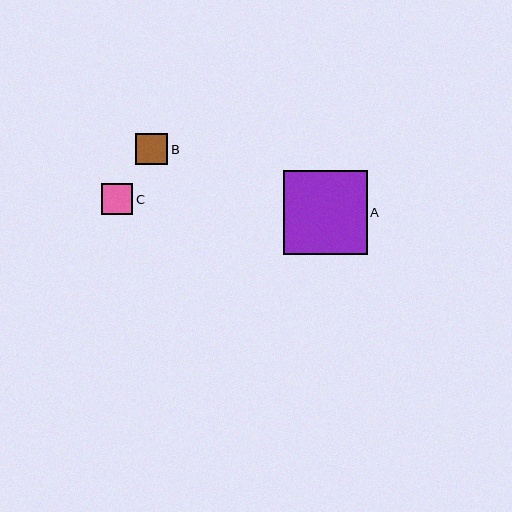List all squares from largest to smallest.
From largest to smallest: A, B, C.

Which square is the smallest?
Square C is the smallest with a size of approximately 31 pixels.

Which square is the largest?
Square A is the largest with a size of approximately 84 pixels.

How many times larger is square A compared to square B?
Square A is approximately 2.6 times the size of square B.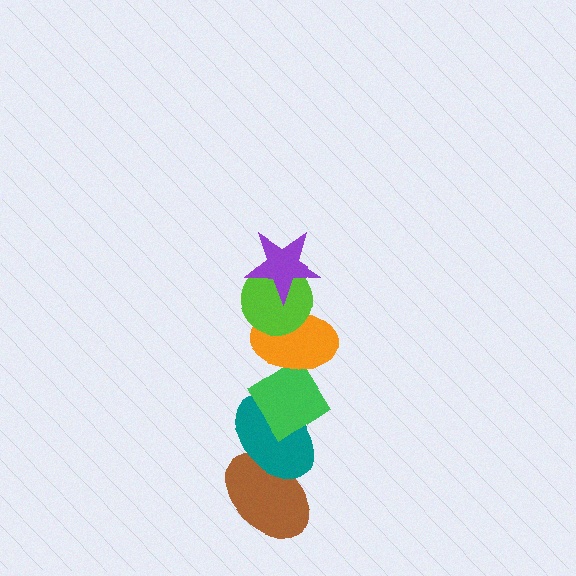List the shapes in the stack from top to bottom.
From top to bottom: the purple star, the lime circle, the orange ellipse, the green diamond, the teal ellipse, the brown ellipse.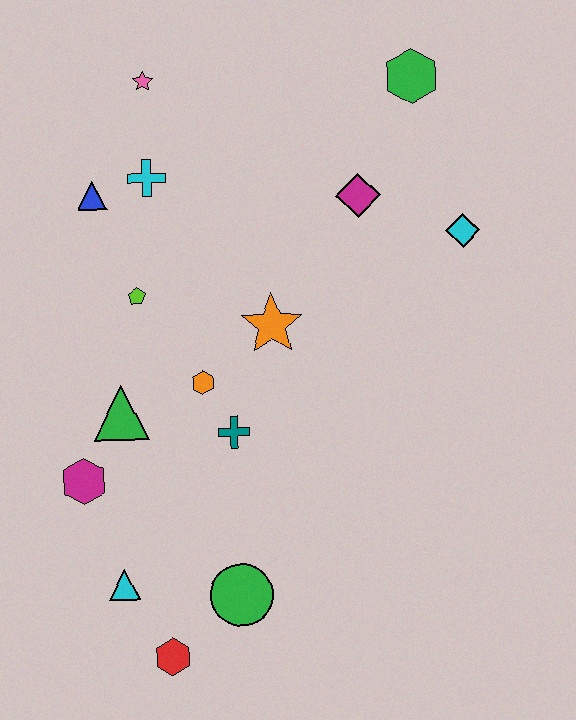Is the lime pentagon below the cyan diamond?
Yes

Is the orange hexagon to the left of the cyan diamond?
Yes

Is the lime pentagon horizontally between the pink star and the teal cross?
No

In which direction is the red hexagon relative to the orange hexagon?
The red hexagon is below the orange hexagon.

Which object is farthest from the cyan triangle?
The green hexagon is farthest from the cyan triangle.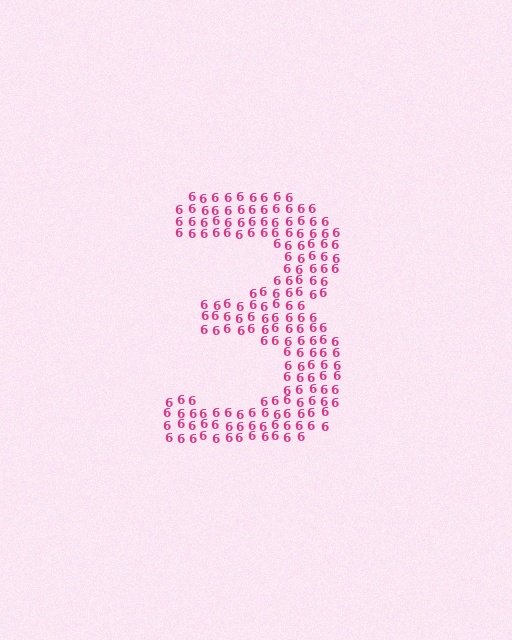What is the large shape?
The large shape is the digit 3.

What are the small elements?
The small elements are digit 6's.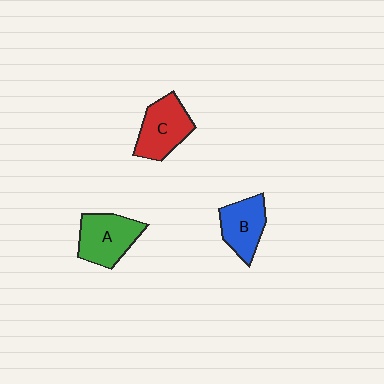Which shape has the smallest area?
Shape B (blue).